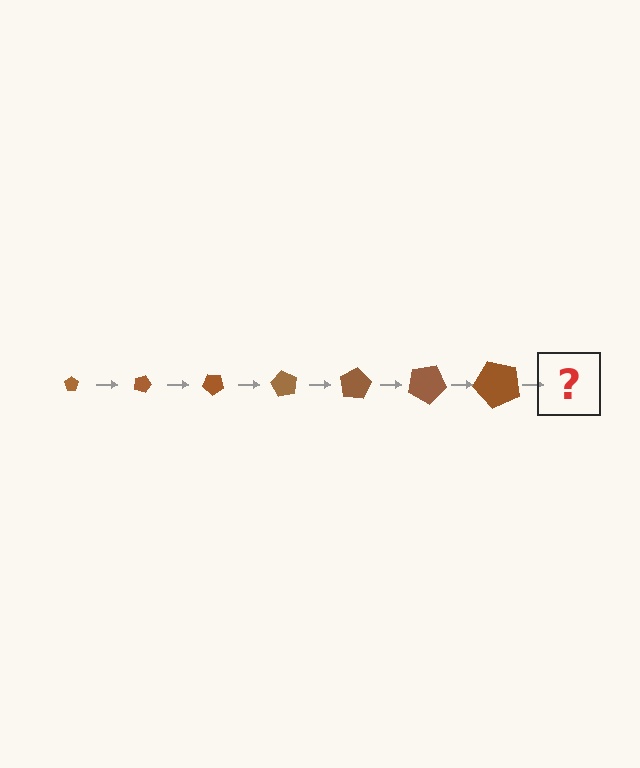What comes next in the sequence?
The next element should be a pentagon, larger than the previous one and rotated 140 degrees from the start.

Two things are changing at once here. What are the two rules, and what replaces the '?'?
The two rules are that the pentagon grows larger each step and it rotates 20 degrees each step. The '?' should be a pentagon, larger than the previous one and rotated 140 degrees from the start.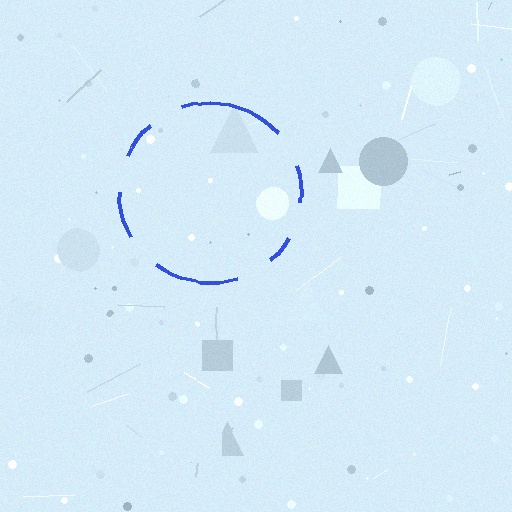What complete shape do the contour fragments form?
The contour fragments form a circle.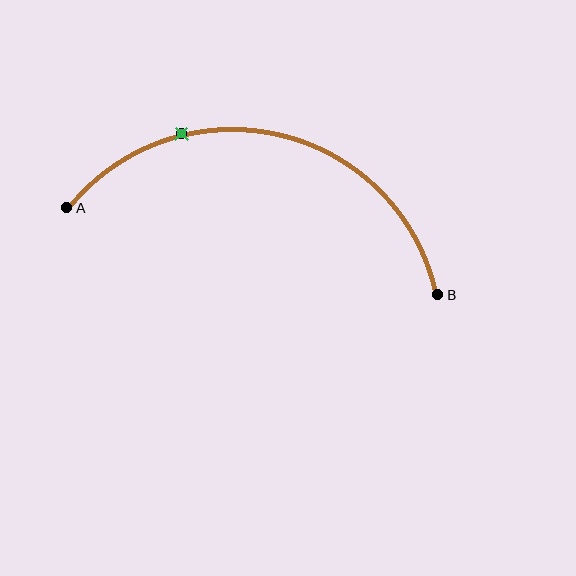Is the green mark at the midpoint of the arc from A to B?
No. The green mark lies on the arc but is closer to endpoint A. The arc midpoint would be at the point on the curve equidistant along the arc from both A and B.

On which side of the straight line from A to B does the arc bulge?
The arc bulges above the straight line connecting A and B.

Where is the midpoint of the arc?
The arc midpoint is the point on the curve farthest from the straight line joining A and B. It sits above that line.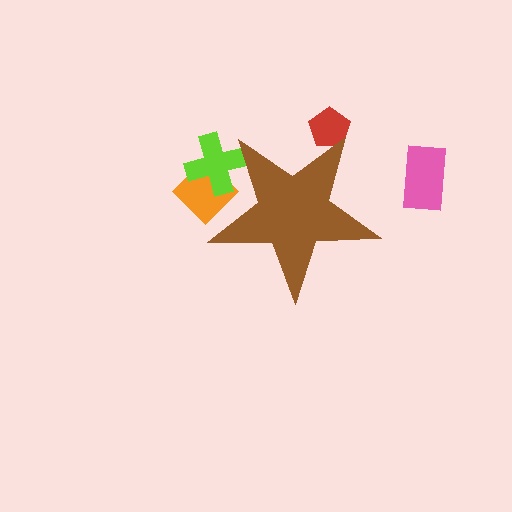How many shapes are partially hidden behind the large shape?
3 shapes are partially hidden.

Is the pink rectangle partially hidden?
No, the pink rectangle is fully visible.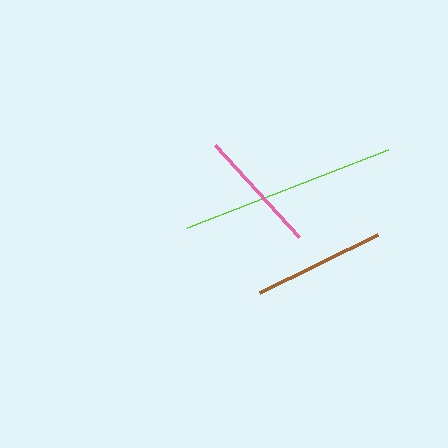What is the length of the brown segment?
The brown segment is approximately 131 pixels long.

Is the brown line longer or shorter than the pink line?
The brown line is longer than the pink line.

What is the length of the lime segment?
The lime segment is approximately 216 pixels long.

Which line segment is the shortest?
The pink line is the shortest at approximately 124 pixels.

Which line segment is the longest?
The lime line is the longest at approximately 216 pixels.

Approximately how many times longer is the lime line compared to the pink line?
The lime line is approximately 1.7 times the length of the pink line.